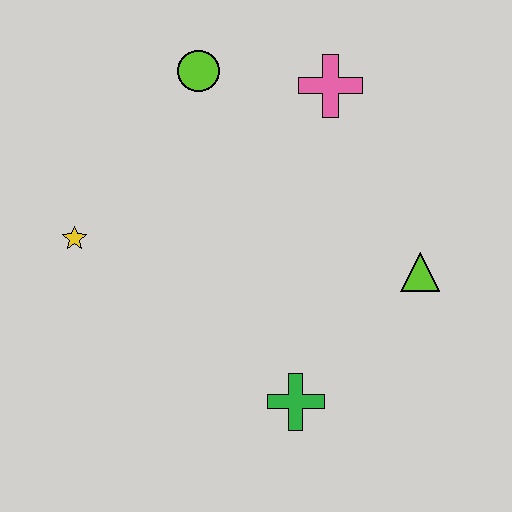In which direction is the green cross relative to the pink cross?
The green cross is below the pink cross.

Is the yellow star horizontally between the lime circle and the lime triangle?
No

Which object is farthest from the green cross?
The lime circle is farthest from the green cross.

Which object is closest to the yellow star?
The lime circle is closest to the yellow star.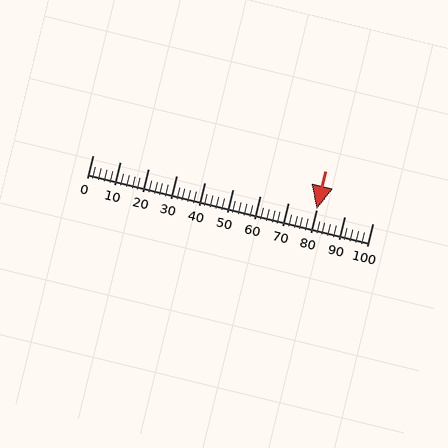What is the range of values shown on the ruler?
The ruler shows values from 0 to 100.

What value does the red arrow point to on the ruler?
The red arrow points to approximately 80.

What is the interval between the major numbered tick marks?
The major tick marks are spaced 10 units apart.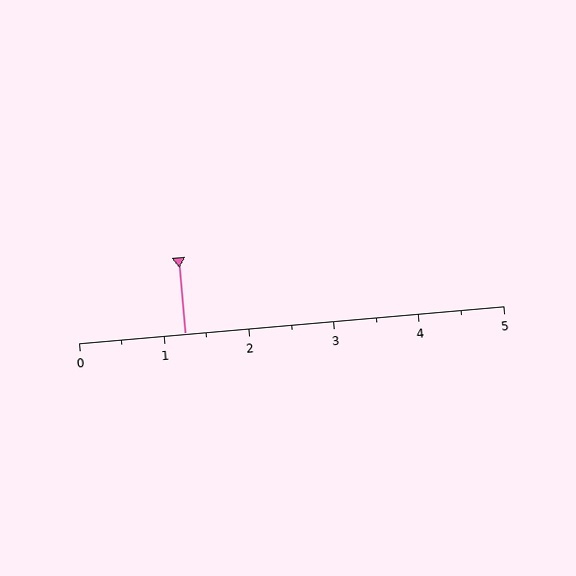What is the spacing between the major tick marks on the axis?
The major ticks are spaced 1 apart.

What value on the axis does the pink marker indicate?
The marker indicates approximately 1.2.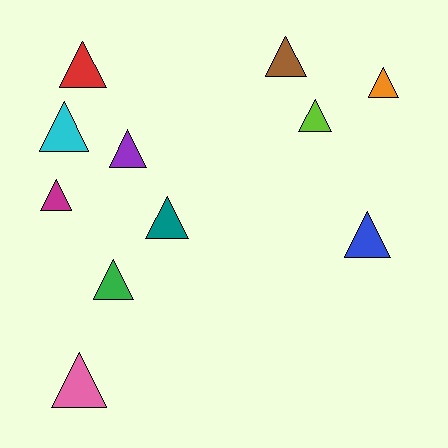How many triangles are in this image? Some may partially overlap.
There are 11 triangles.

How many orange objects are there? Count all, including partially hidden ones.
There is 1 orange object.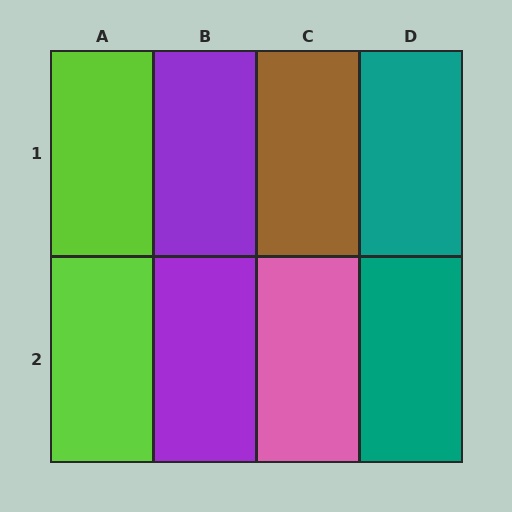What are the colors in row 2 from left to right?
Lime, purple, pink, teal.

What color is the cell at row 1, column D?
Teal.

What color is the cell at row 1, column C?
Brown.